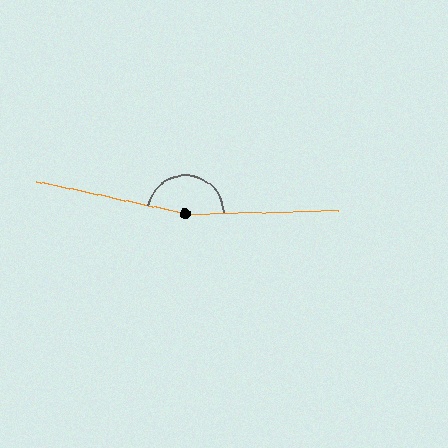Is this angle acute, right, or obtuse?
It is obtuse.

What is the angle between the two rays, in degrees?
Approximately 167 degrees.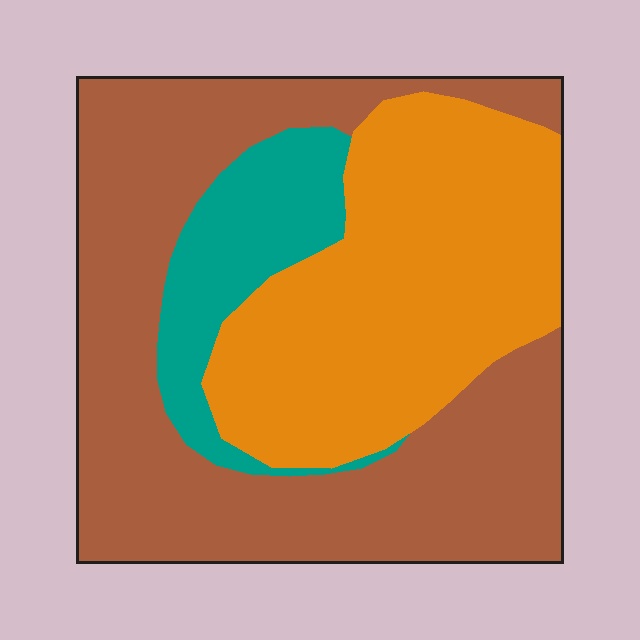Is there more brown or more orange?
Brown.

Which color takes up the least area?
Teal, at roughly 15%.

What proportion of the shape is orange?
Orange takes up about three eighths (3/8) of the shape.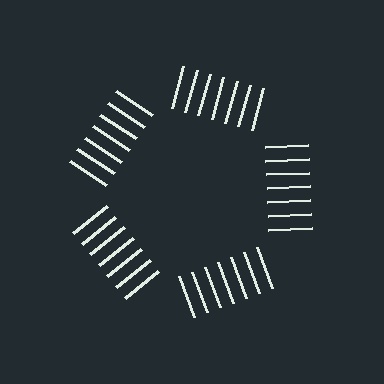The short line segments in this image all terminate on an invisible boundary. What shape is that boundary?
An illusory pentagon — the line segments terminate on its edges but no continuous stroke is drawn.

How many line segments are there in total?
35 — 7 along each of the 5 edges.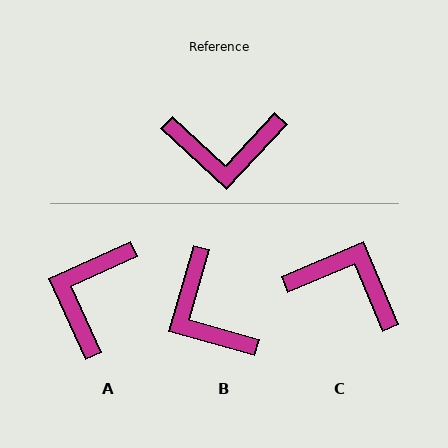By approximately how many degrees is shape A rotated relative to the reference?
Approximately 112 degrees clockwise.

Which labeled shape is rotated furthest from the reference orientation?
C, about 156 degrees away.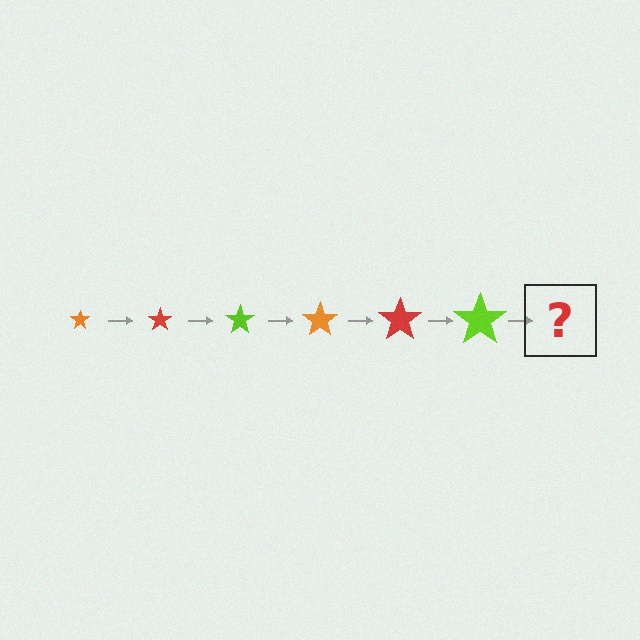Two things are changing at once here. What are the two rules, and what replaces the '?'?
The two rules are that the star grows larger each step and the color cycles through orange, red, and lime. The '?' should be an orange star, larger than the previous one.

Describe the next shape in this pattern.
It should be an orange star, larger than the previous one.